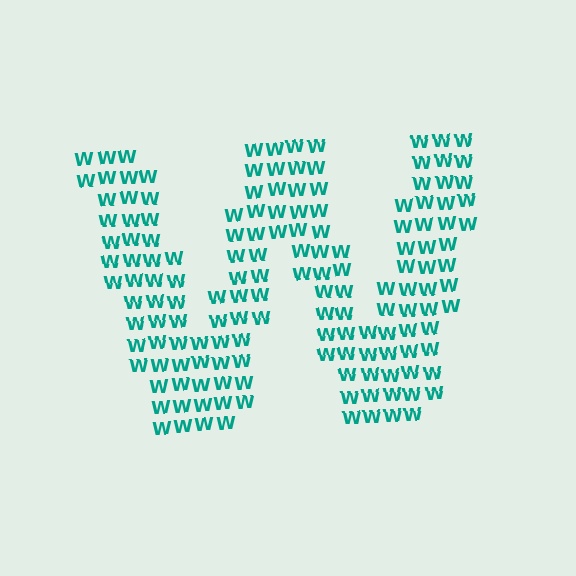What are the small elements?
The small elements are letter W's.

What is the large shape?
The large shape is the letter W.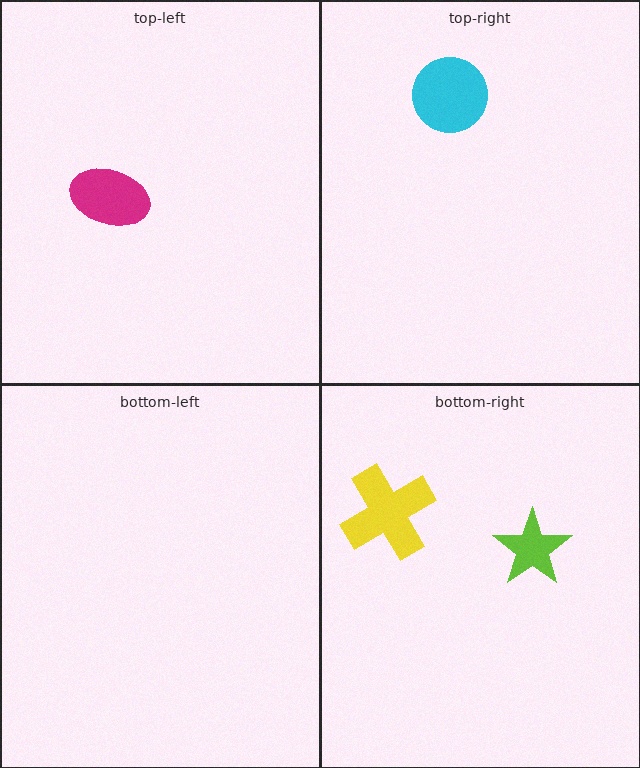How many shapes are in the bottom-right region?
2.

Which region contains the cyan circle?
The top-right region.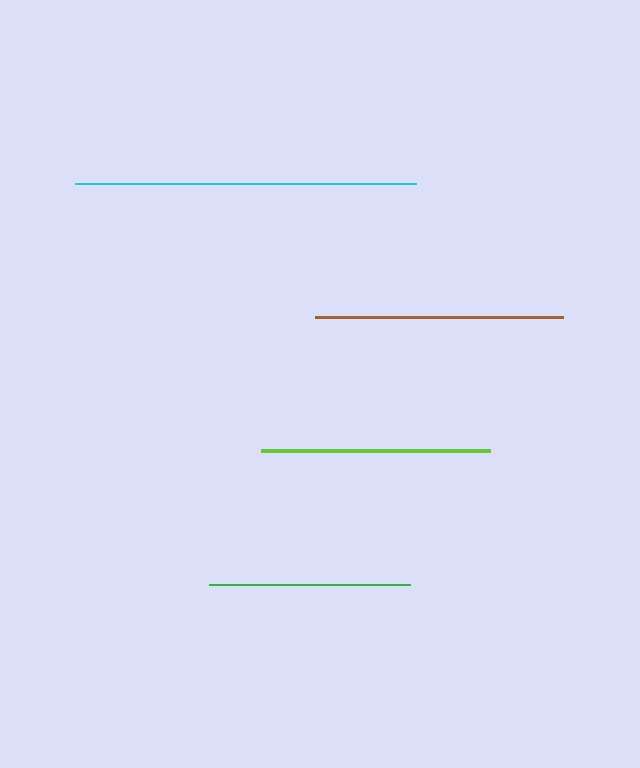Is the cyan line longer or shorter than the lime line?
The cyan line is longer than the lime line.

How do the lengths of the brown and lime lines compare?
The brown and lime lines are approximately the same length.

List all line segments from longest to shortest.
From longest to shortest: cyan, brown, lime, green.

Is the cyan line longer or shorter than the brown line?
The cyan line is longer than the brown line.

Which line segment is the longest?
The cyan line is the longest at approximately 341 pixels.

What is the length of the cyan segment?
The cyan segment is approximately 341 pixels long.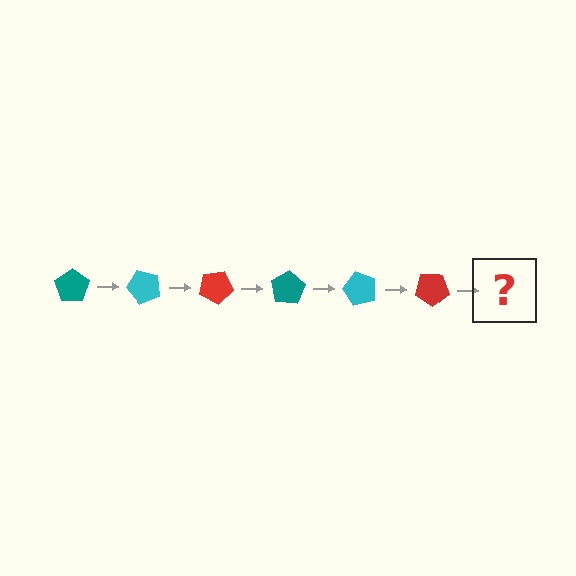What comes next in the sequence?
The next element should be a teal pentagon, rotated 300 degrees from the start.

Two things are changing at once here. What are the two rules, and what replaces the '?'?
The two rules are that it rotates 50 degrees each step and the color cycles through teal, cyan, and red. The '?' should be a teal pentagon, rotated 300 degrees from the start.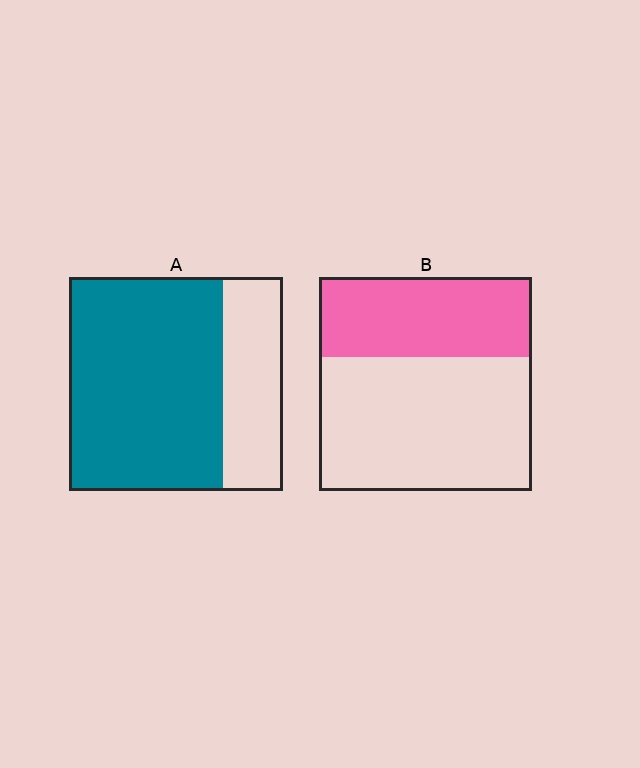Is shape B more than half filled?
No.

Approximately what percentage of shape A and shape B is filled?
A is approximately 70% and B is approximately 35%.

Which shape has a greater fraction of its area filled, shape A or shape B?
Shape A.